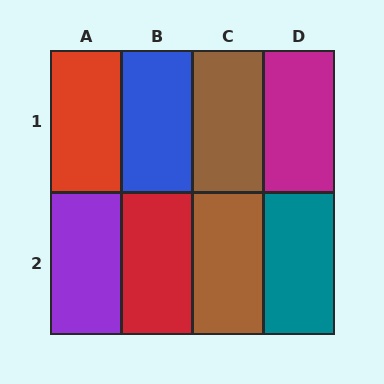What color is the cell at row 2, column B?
Red.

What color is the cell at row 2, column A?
Purple.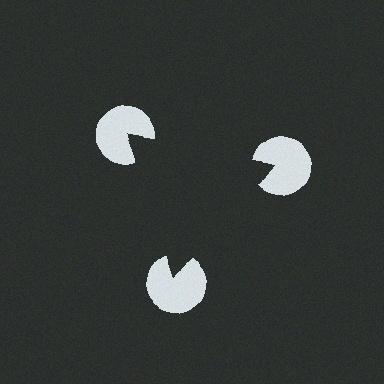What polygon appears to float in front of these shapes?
An illusory triangle — its edges are inferred from the aligned wedge cuts in the pac-man discs, not physically drawn.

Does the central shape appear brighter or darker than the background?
It typically appears slightly darker than the background, even though no actual brightness change is drawn.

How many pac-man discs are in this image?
There are 3 — one at each vertex of the illusory triangle.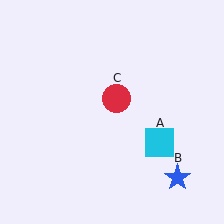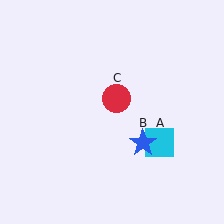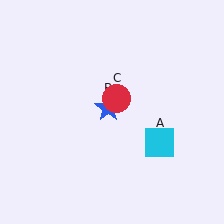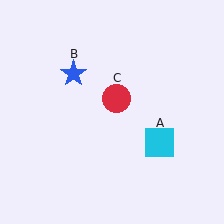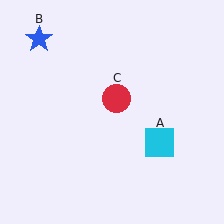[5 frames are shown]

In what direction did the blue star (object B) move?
The blue star (object B) moved up and to the left.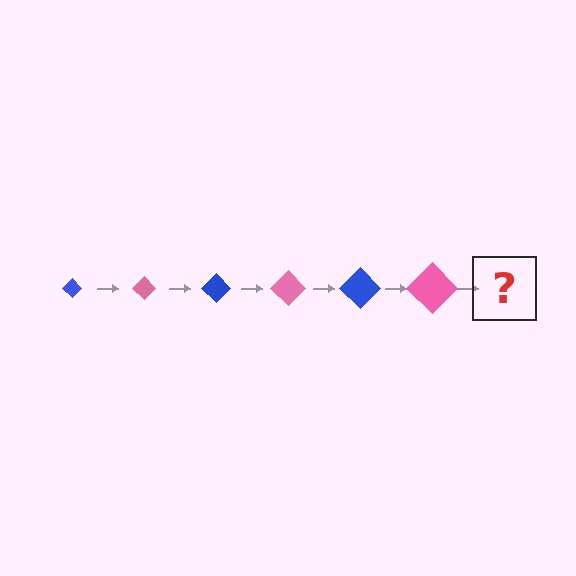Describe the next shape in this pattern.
It should be a blue diamond, larger than the previous one.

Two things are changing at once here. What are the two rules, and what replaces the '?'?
The two rules are that the diamond grows larger each step and the color cycles through blue and pink. The '?' should be a blue diamond, larger than the previous one.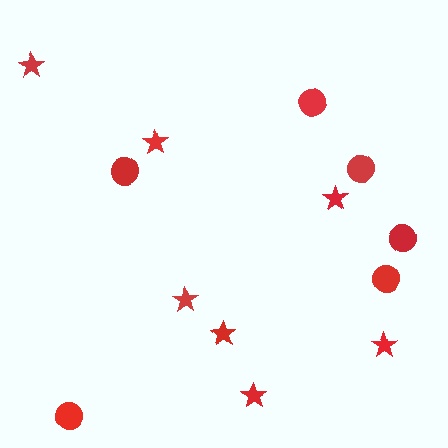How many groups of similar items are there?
There are 2 groups: one group of circles (6) and one group of stars (7).